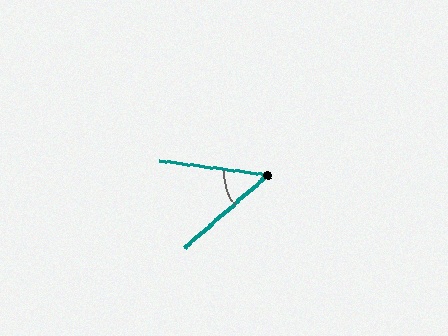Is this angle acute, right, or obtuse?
It is acute.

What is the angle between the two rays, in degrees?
Approximately 48 degrees.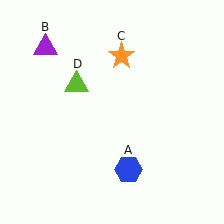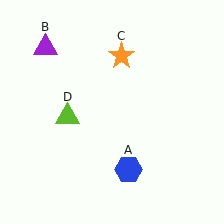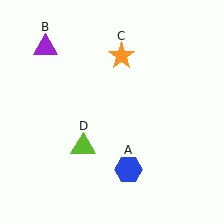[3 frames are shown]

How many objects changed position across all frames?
1 object changed position: lime triangle (object D).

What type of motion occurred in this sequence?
The lime triangle (object D) rotated counterclockwise around the center of the scene.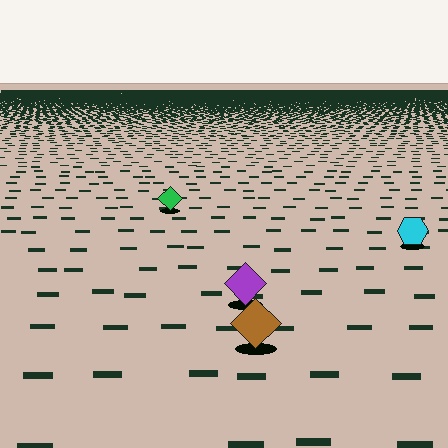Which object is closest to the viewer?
The brown diamond is closest. The texture marks near it are larger and more spread out.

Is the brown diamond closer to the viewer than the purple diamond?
Yes. The brown diamond is closer — you can tell from the texture gradient: the ground texture is coarser near it.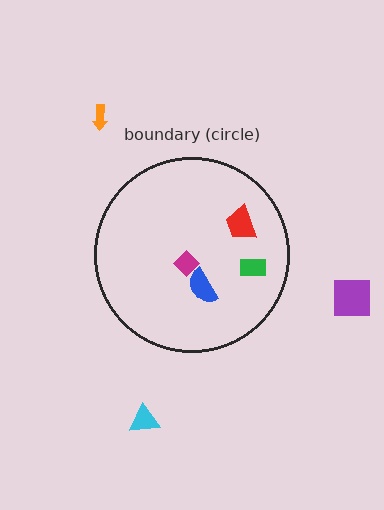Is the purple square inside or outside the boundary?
Outside.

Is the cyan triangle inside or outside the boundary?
Outside.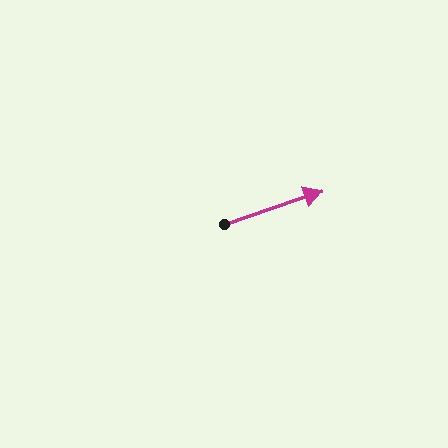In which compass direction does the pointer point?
East.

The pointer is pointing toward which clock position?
Roughly 2 o'clock.